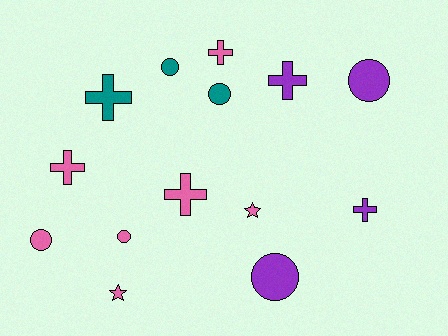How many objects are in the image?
There are 14 objects.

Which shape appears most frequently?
Circle, with 6 objects.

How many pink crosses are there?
There are 3 pink crosses.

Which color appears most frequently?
Pink, with 7 objects.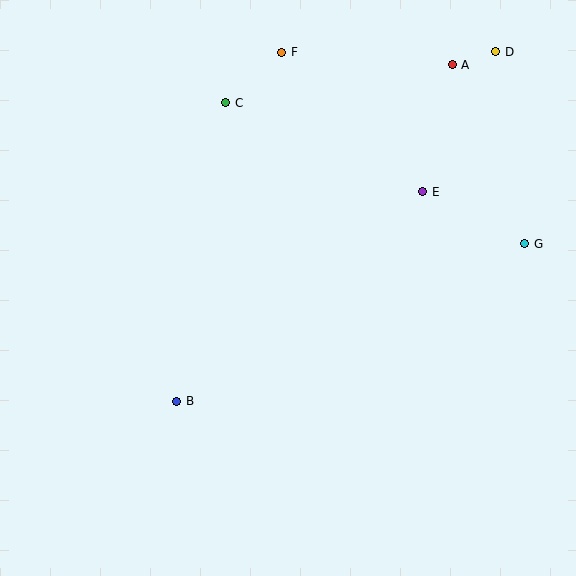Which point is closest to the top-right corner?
Point D is closest to the top-right corner.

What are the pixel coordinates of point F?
Point F is at (282, 52).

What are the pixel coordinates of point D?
Point D is at (496, 52).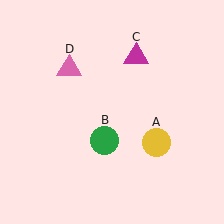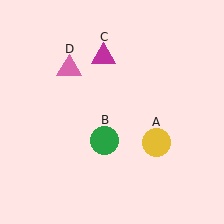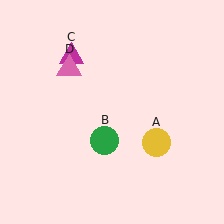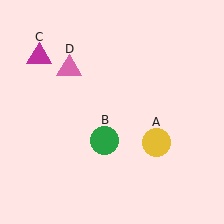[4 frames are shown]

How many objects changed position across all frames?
1 object changed position: magenta triangle (object C).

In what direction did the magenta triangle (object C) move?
The magenta triangle (object C) moved left.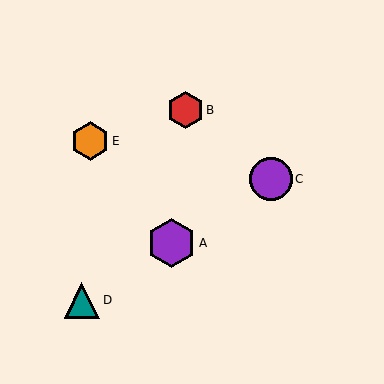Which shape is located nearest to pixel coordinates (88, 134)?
The orange hexagon (labeled E) at (90, 141) is nearest to that location.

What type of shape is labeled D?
Shape D is a teal triangle.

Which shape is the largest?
The purple hexagon (labeled A) is the largest.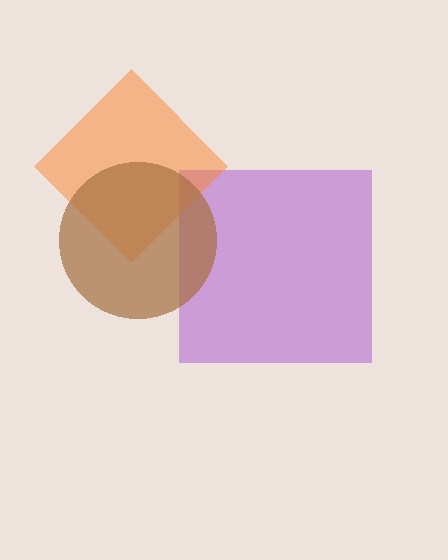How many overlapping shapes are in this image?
There are 3 overlapping shapes in the image.